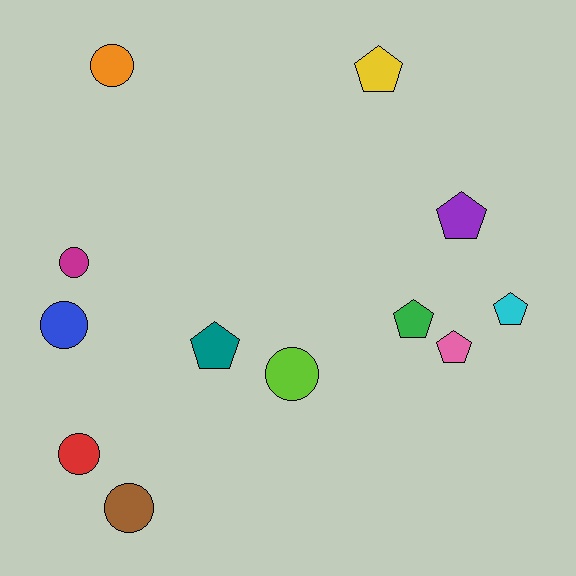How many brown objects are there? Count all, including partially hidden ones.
There is 1 brown object.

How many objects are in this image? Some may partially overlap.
There are 12 objects.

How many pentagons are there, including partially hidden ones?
There are 6 pentagons.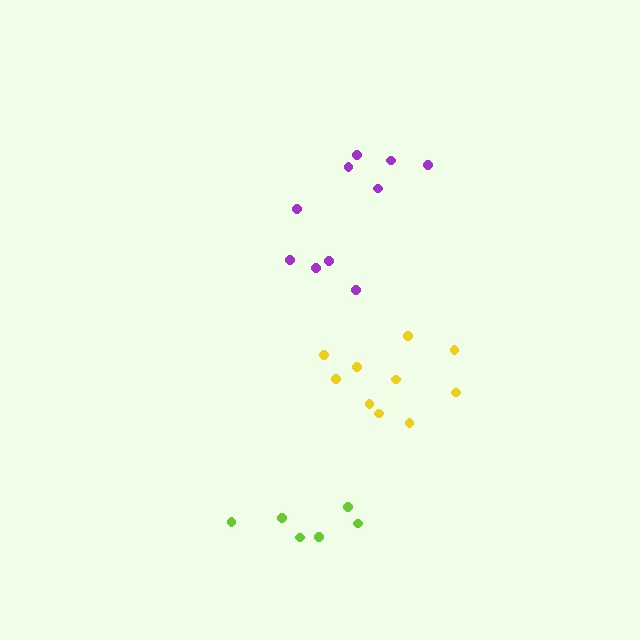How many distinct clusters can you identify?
There are 3 distinct clusters.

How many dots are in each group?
Group 1: 10 dots, Group 2: 10 dots, Group 3: 6 dots (26 total).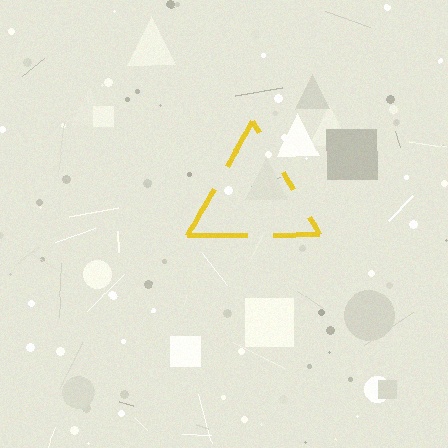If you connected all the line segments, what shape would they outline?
They would outline a triangle.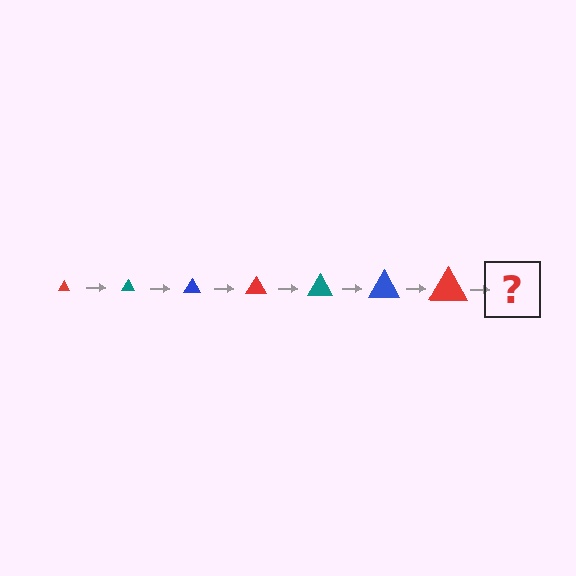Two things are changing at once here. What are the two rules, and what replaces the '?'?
The two rules are that the triangle grows larger each step and the color cycles through red, teal, and blue. The '?' should be a teal triangle, larger than the previous one.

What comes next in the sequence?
The next element should be a teal triangle, larger than the previous one.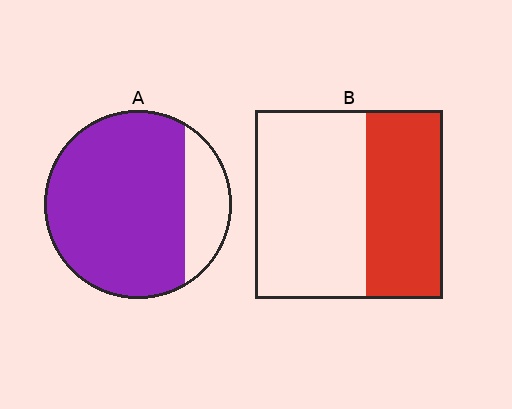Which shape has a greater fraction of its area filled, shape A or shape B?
Shape A.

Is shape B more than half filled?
No.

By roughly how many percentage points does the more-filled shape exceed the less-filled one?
By roughly 40 percentage points (A over B).